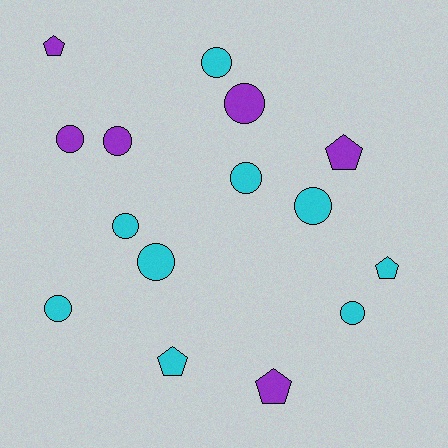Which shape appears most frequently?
Circle, with 10 objects.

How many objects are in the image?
There are 15 objects.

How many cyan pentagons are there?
There are 2 cyan pentagons.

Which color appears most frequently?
Cyan, with 9 objects.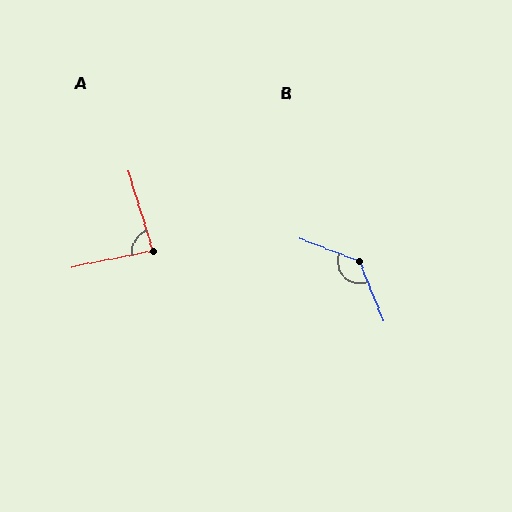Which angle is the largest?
B, at approximately 132 degrees.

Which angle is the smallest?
A, at approximately 85 degrees.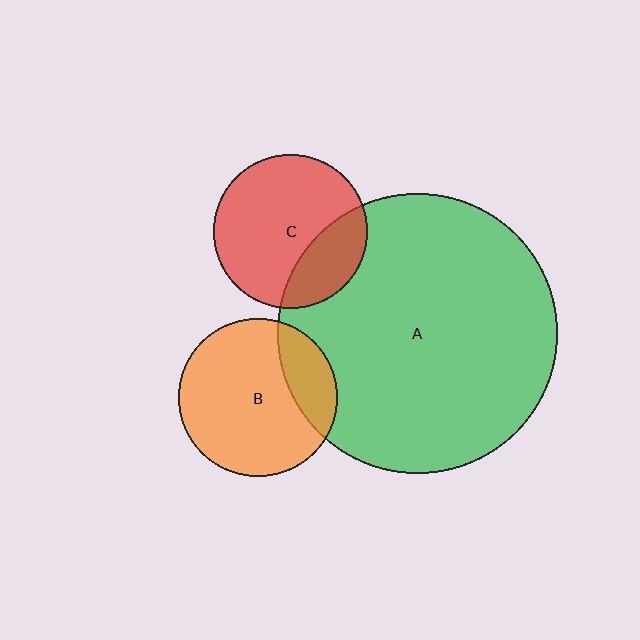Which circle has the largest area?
Circle A (green).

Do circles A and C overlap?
Yes.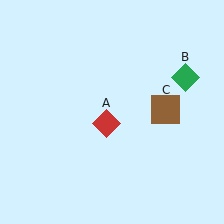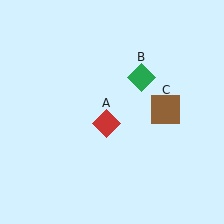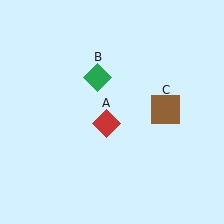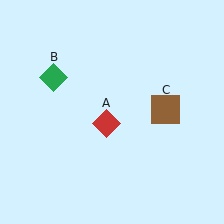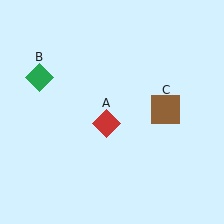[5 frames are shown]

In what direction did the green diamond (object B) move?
The green diamond (object B) moved left.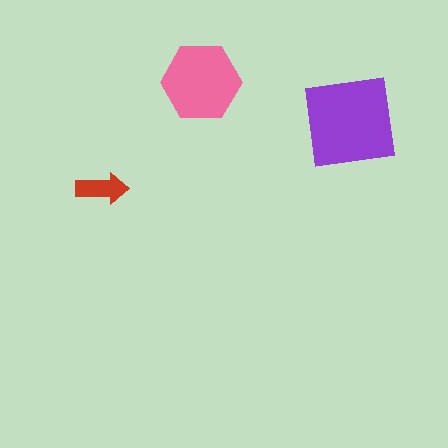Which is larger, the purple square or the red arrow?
The purple square.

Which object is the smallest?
The red arrow.